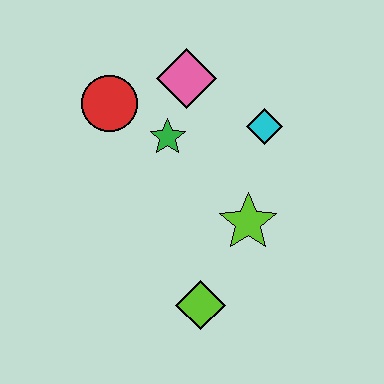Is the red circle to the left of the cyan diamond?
Yes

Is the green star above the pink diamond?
No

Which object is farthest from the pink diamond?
The lime diamond is farthest from the pink diamond.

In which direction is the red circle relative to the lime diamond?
The red circle is above the lime diamond.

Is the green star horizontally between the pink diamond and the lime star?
No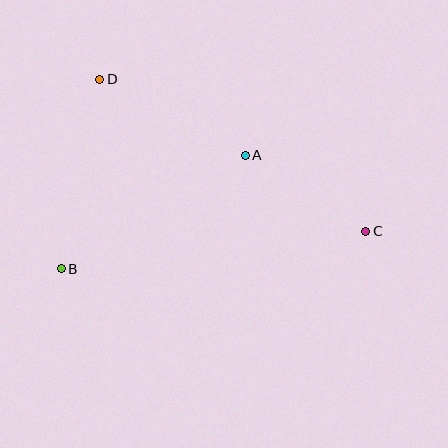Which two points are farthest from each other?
Points B and C are farthest from each other.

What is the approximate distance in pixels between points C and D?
The distance between C and D is approximately 306 pixels.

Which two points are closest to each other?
Points A and C are closest to each other.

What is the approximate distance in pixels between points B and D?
The distance between B and D is approximately 194 pixels.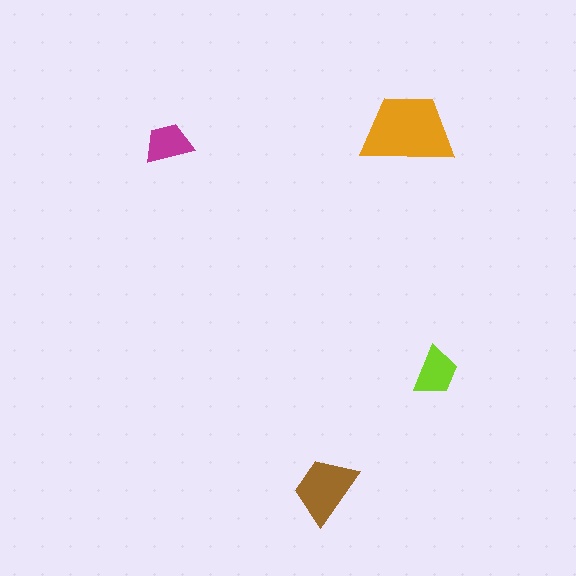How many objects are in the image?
There are 4 objects in the image.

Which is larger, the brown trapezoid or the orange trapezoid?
The orange one.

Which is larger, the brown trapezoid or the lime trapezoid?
The brown one.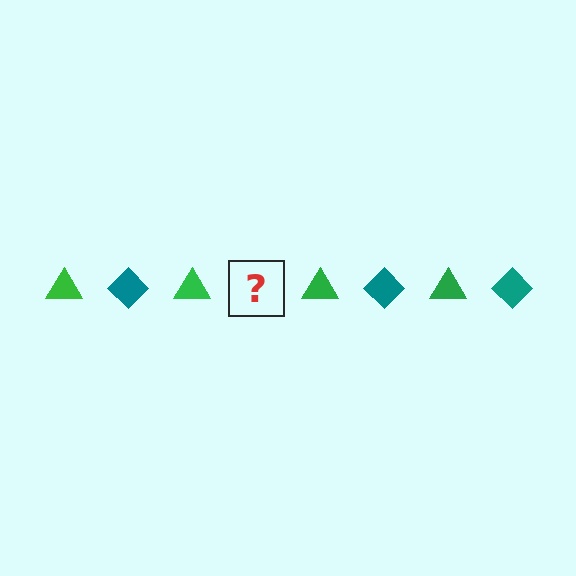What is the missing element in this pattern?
The missing element is a teal diamond.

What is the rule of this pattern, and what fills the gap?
The rule is that the pattern alternates between green triangle and teal diamond. The gap should be filled with a teal diamond.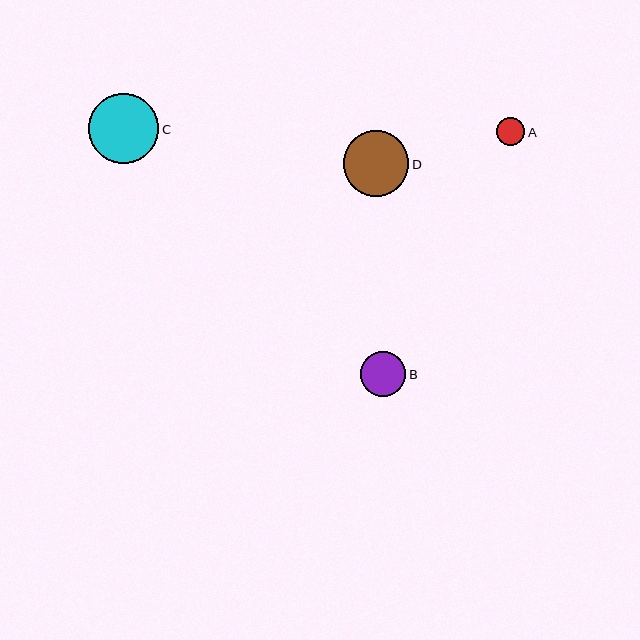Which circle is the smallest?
Circle A is the smallest with a size of approximately 28 pixels.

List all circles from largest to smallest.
From largest to smallest: C, D, B, A.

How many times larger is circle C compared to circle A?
Circle C is approximately 2.5 times the size of circle A.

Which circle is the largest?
Circle C is the largest with a size of approximately 70 pixels.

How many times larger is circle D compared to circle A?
Circle D is approximately 2.3 times the size of circle A.